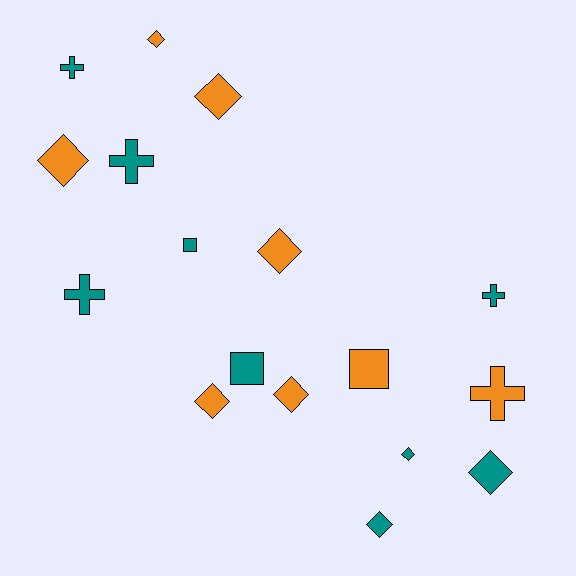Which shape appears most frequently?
Diamond, with 9 objects.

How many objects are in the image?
There are 17 objects.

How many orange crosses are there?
There is 1 orange cross.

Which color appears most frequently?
Teal, with 9 objects.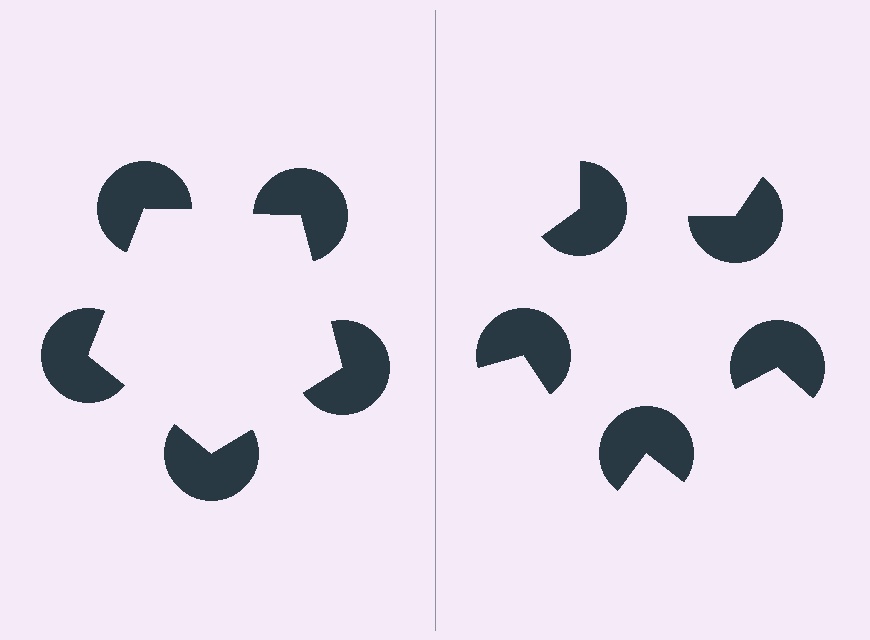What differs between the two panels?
The pac-man discs are positioned identically on both sides; only the wedge orientations differ. On the left they align to a pentagon; on the right they are misaligned.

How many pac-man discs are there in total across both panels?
10 — 5 on each side.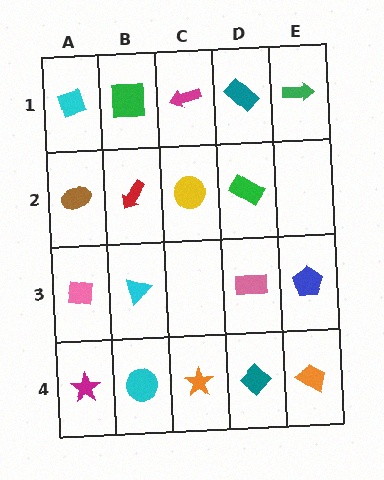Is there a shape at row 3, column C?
No, that cell is empty.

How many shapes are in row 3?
4 shapes.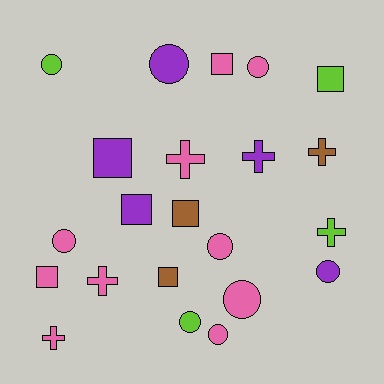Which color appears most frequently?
Pink, with 10 objects.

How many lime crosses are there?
There is 1 lime cross.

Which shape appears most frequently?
Circle, with 9 objects.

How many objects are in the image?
There are 22 objects.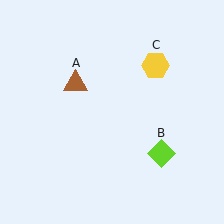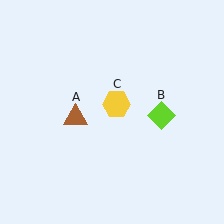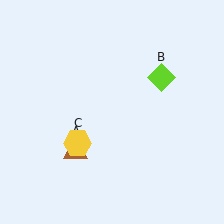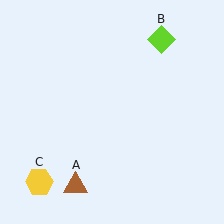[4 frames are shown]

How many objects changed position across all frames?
3 objects changed position: brown triangle (object A), lime diamond (object B), yellow hexagon (object C).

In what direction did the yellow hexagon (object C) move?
The yellow hexagon (object C) moved down and to the left.